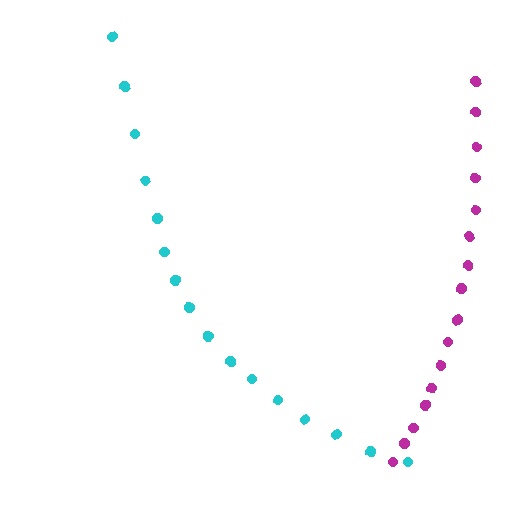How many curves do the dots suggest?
There are 2 distinct paths.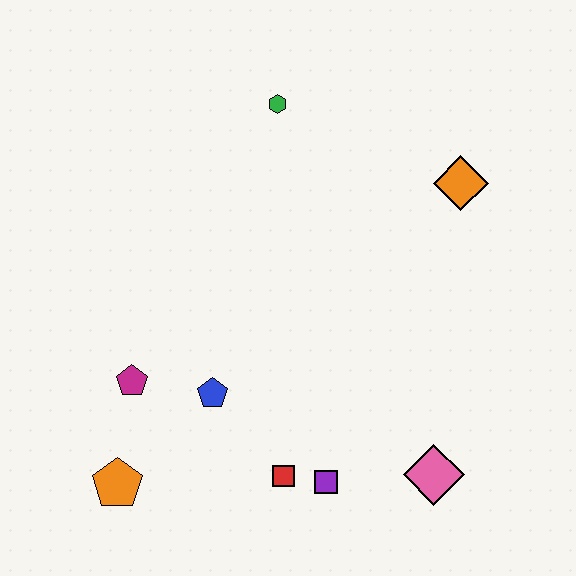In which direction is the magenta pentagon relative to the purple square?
The magenta pentagon is to the left of the purple square.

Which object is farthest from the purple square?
The green hexagon is farthest from the purple square.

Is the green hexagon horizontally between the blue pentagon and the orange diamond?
Yes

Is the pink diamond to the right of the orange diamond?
No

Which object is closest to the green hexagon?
The orange diamond is closest to the green hexagon.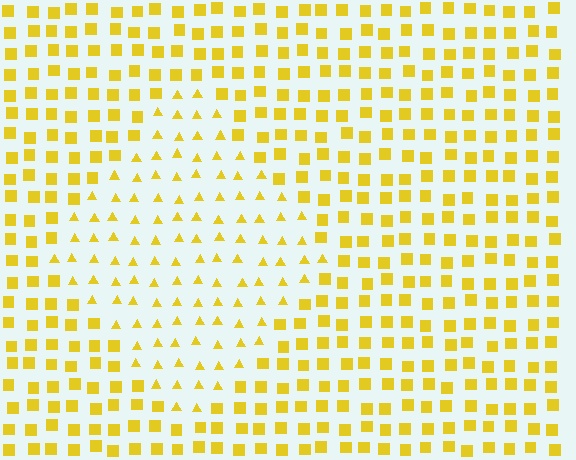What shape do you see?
I see a diamond.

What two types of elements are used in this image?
The image uses triangles inside the diamond region and squares outside it.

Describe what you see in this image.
The image is filled with small yellow elements arranged in a uniform grid. A diamond-shaped region contains triangles, while the surrounding area contains squares. The boundary is defined purely by the change in element shape.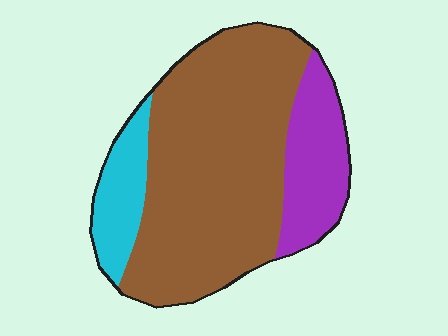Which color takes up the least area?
Cyan, at roughly 15%.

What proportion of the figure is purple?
Purple takes up about one fifth (1/5) of the figure.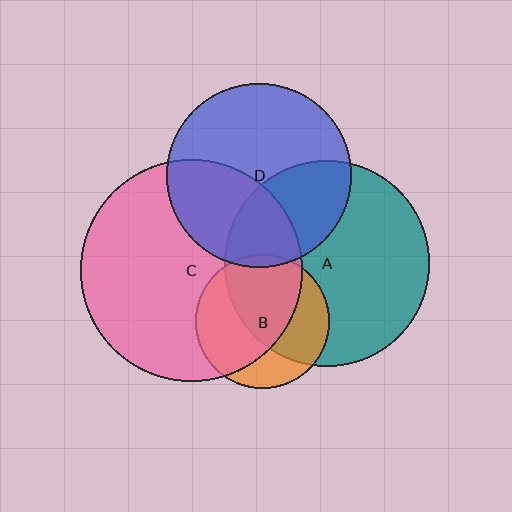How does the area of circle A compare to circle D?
Approximately 1.2 times.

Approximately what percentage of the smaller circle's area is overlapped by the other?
Approximately 65%.